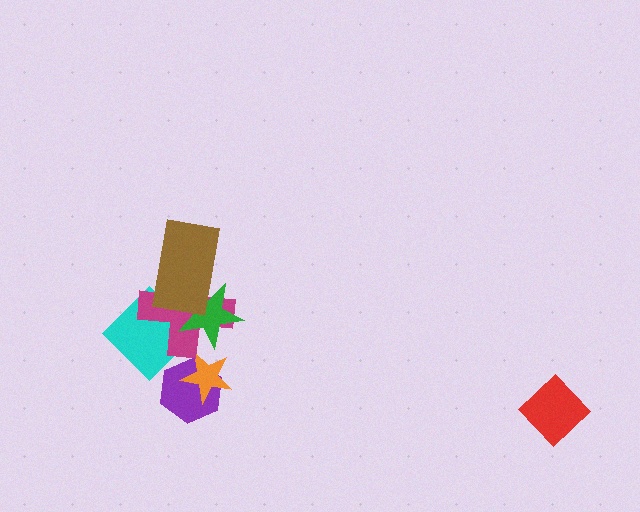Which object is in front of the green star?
The brown rectangle is in front of the green star.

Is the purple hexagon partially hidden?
Yes, it is partially covered by another shape.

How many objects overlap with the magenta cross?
3 objects overlap with the magenta cross.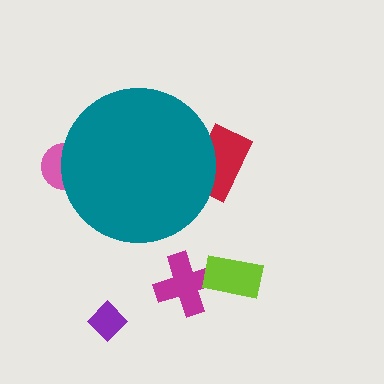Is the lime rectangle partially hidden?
No, the lime rectangle is fully visible.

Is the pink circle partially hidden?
Yes, the pink circle is partially hidden behind the teal circle.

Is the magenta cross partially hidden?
No, the magenta cross is fully visible.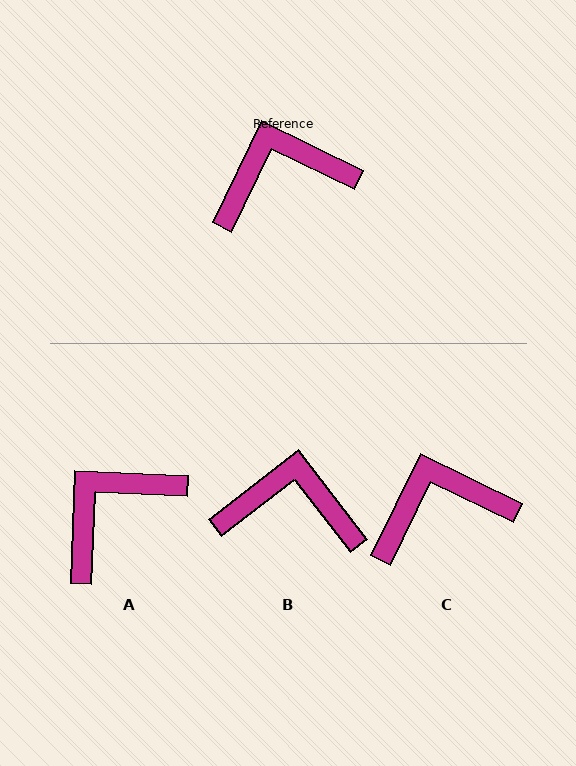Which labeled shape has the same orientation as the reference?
C.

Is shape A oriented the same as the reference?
No, it is off by about 23 degrees.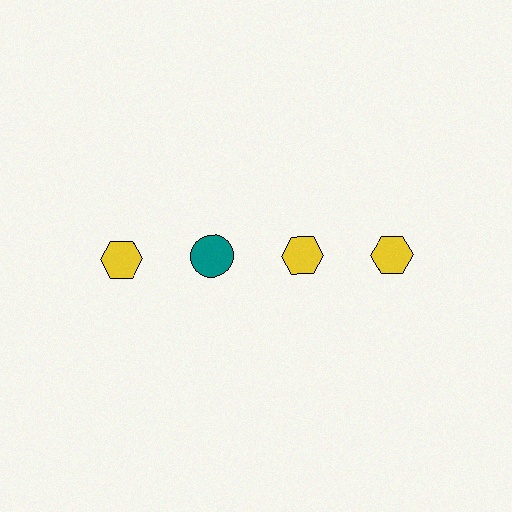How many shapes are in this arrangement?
There are 4 shapes arranged in a grid pattern.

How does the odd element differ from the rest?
It differs in both color (teal instead of yellow) and shape (circle instead of hexagon).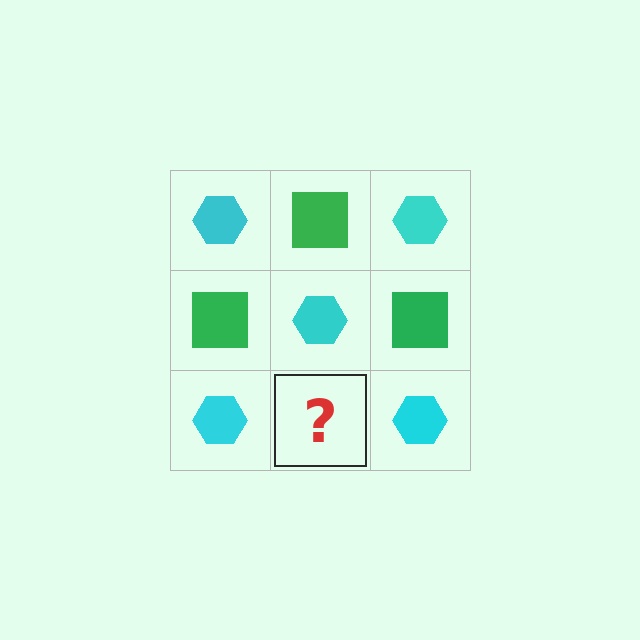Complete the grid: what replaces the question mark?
The question mark should be replaced with a green square.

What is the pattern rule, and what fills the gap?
The rule is that it alternates cyan hexagon and green square in a checkerboard pattern. The gap should be filled with a green square.